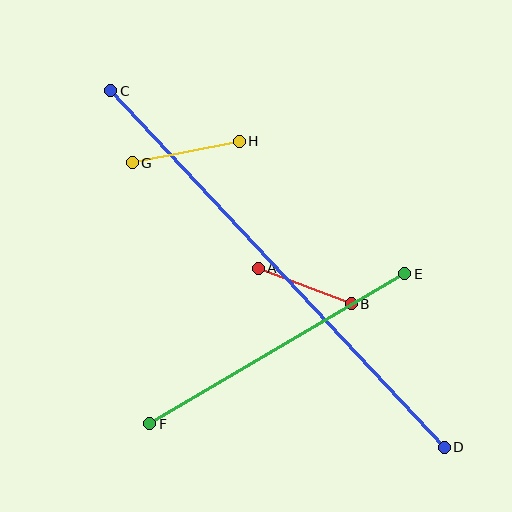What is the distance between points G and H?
The distance is approximately 110 pixels.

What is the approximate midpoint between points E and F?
The midpoint is at approximately (277, 349) pixels.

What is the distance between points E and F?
The distance is approximately 296 pixels.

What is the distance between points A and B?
The distance is approximately 99 pixels.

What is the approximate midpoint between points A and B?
The midpoint is at approximately (305, 286) pixels.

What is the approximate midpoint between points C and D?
The midpoint is at approximately (277, 269) pixels.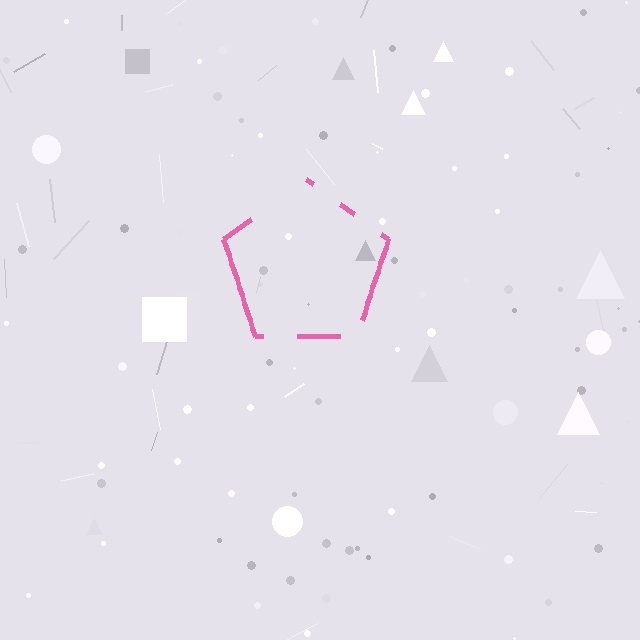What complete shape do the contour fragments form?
The contour fragments form a pentagon.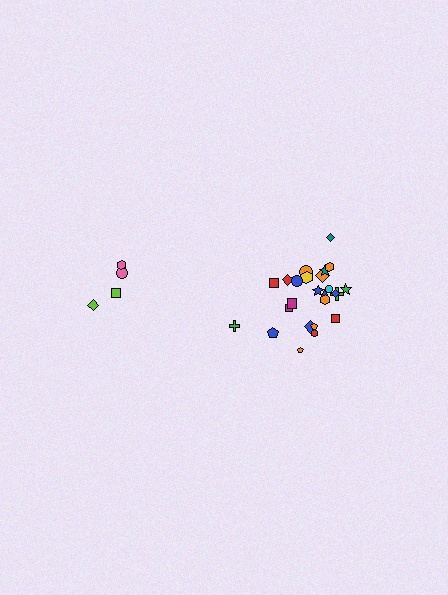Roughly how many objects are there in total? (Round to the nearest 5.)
Roughly 30 objects in total.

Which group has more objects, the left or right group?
The right group.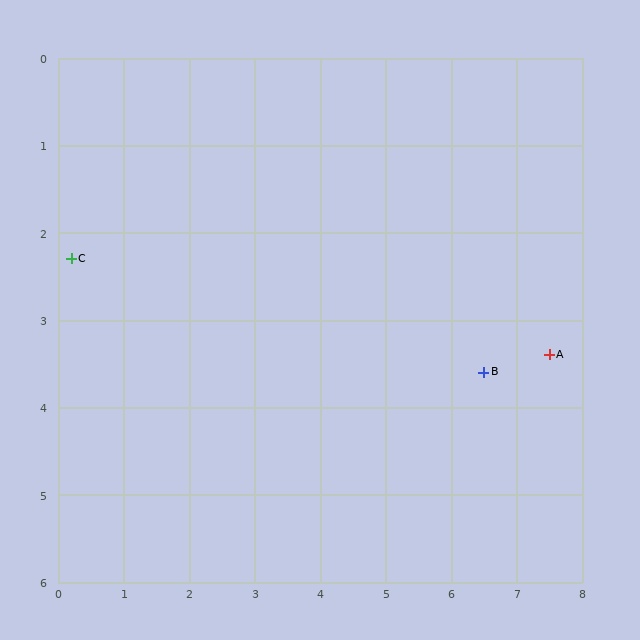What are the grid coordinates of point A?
Point A is at approximately (7.5, 3.4).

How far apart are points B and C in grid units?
Points B and C are about 6.4 grid units apart.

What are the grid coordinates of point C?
Point C is at approximately (0.2, 2.3).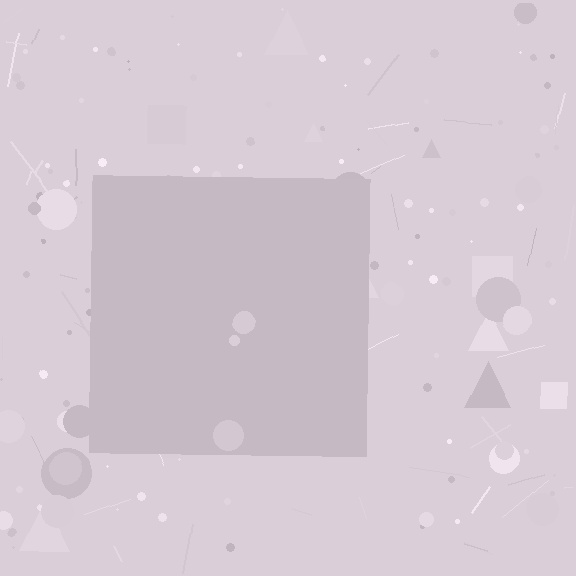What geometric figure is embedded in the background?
A square is embedded in the background.